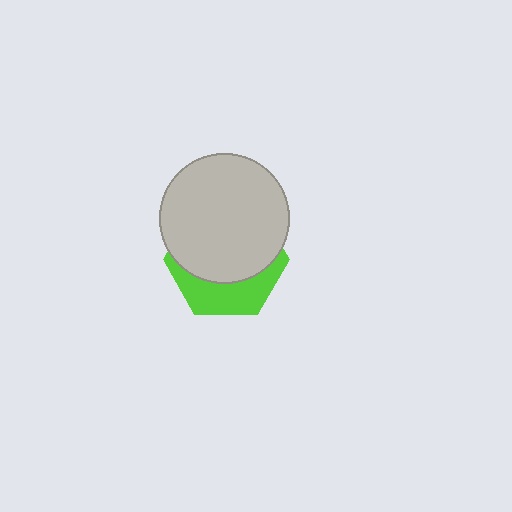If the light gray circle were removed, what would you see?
You would see the complete lime hexagon.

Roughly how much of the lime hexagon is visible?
A small part of it is visible (roughly 35%).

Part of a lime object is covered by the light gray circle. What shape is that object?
It is a hexagon.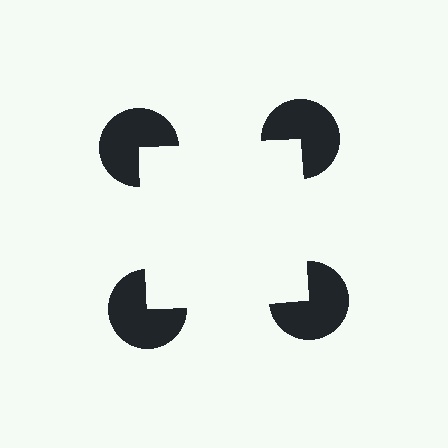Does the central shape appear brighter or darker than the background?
It typically appears slightly brighter than the background, even though no actual brightness change is drawn.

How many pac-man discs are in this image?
There are 4 — one at each vertex of the illusory square.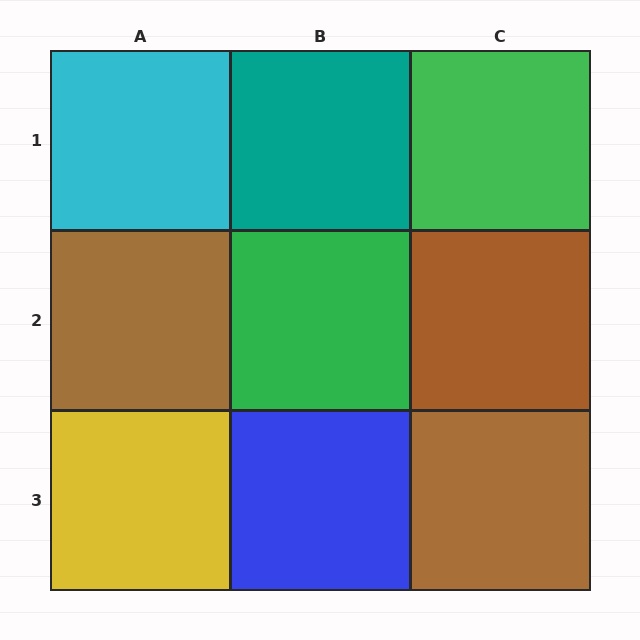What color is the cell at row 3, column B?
Blue.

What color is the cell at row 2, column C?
Brown.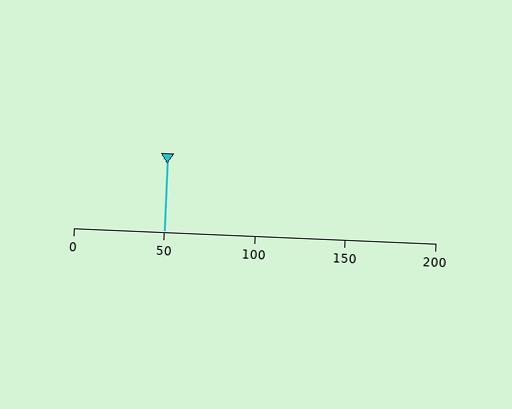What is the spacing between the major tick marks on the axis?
The major ticks are spaced 50 apart.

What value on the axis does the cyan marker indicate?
The marker indicates approximately 50.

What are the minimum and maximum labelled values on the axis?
The axis runs from 0 to 200.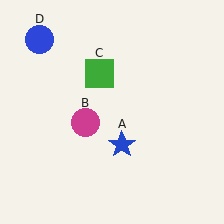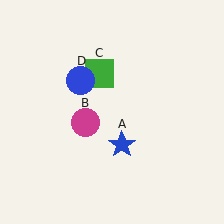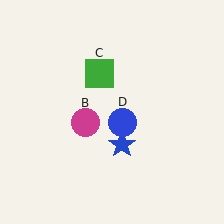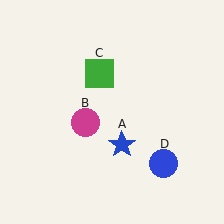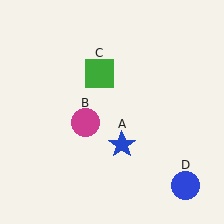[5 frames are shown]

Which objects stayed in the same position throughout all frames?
Blue star (object A) and magenta circle (object B) and green square (object C) remained stationary.